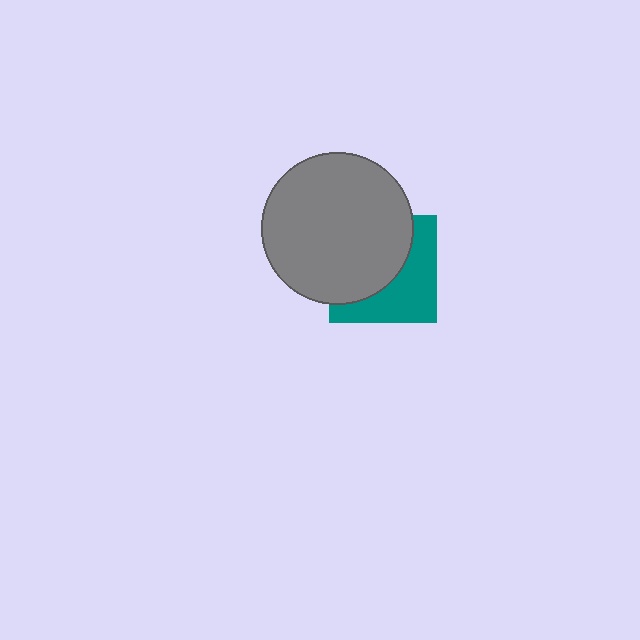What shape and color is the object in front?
The object in front is a gray circle.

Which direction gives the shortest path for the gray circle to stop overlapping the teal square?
Moving toward the upper-left gives the shortest separation.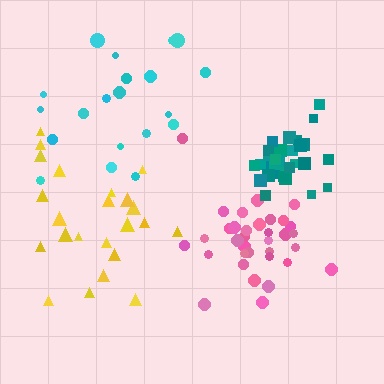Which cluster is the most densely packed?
Teal.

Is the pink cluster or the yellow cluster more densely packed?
Pink.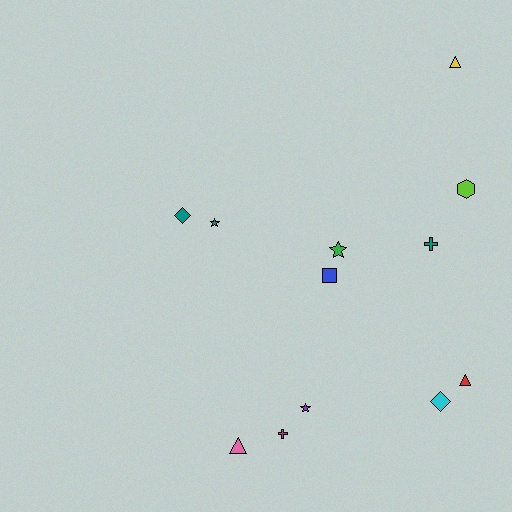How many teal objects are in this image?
There are 3 teal objects.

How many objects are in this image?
There are 12 objects.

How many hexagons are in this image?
There is 1 hexagon.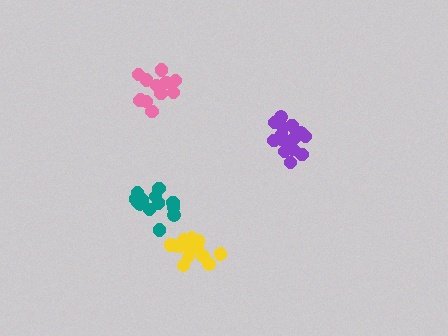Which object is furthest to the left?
The teal cluster is leftmost.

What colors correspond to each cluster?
The clusters are colored: yellow, teal, pink, purple.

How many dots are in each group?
Group 1: 14 dots, Group 2: 14 dots, Group 3: 12 dots, Group 4: 16 dots (56 total).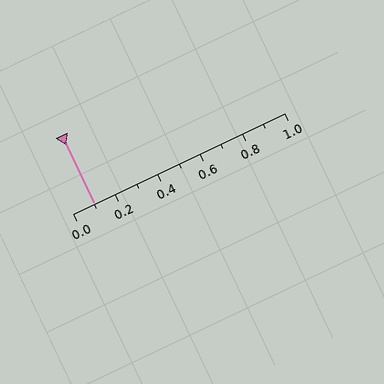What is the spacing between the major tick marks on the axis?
The major ticks are spaced 0.2 apart.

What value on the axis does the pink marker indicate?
The marker indicates approximately 0.1.